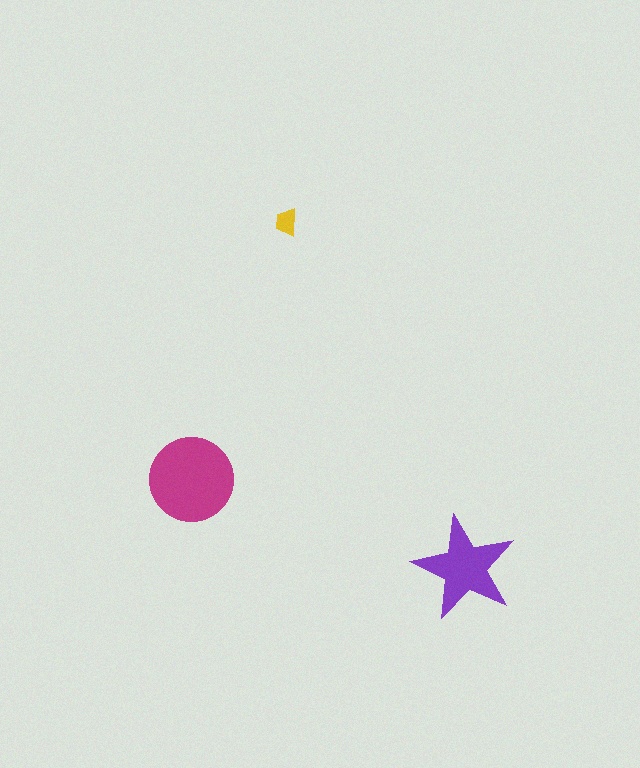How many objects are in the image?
There are 3 objects in the image.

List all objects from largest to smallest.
The magenta circle, the purple star, the yellow trapezoid.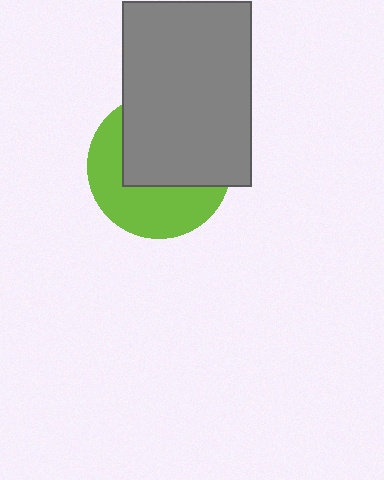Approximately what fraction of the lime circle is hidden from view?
Roughly 55% of the lime circle is hidden behind the gray rectangle.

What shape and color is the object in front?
The object in front is a gray rectangle.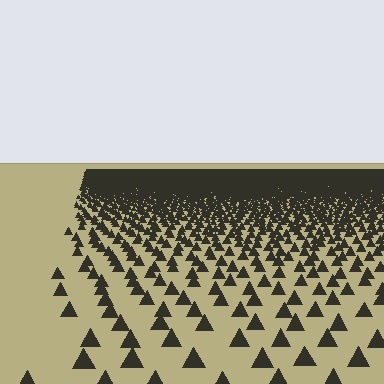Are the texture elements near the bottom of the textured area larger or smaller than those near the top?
Larger. Near the bottom, elements are closer to the viewer and appear at a bigger on-screen size.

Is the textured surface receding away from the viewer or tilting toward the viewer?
The surface is receding away from the viewer. Texture elements get smaller and denser toward the top.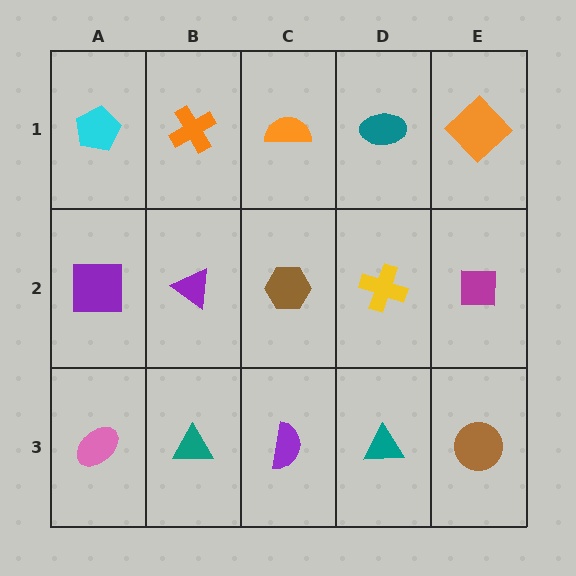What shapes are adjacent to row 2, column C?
An orange semicircle (row 1, column C), a purple semicircle (row 3, column C), a purple triangle (row 2, column B), a yellow cross (row 2, column D).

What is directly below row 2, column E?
A brown circle.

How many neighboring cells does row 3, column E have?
2.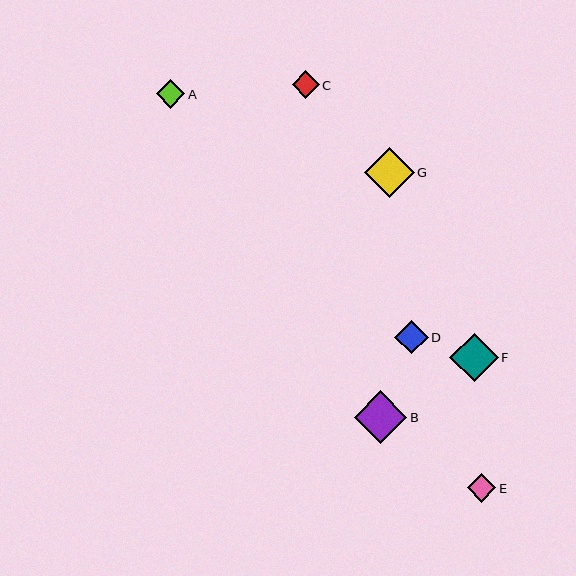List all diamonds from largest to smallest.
From largest to smallest: B, G, F, D, E, A, C.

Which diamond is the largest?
Diamond B is the largest with a size of approximately 52 pixels.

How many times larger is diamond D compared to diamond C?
Diamond D is approximately 1.2 times the size of diamond C.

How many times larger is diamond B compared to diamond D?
Diamond B is approximately 1.6 times the size of diamond D.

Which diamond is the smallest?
Diamond C is the smallest with a size of approximately 27 pixels.